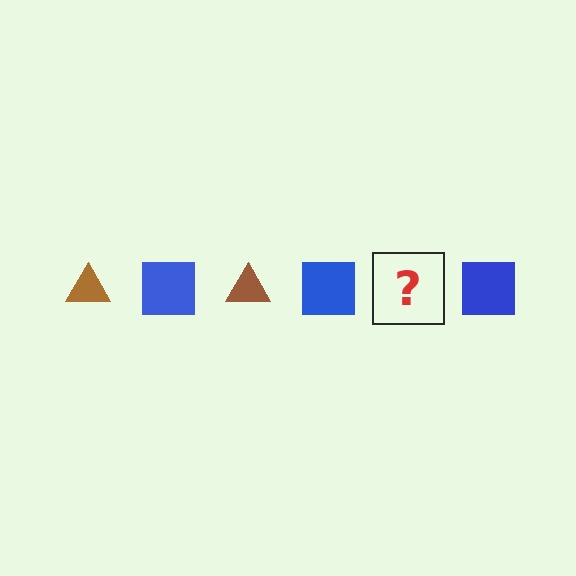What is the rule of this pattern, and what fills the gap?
The rule is that the pattern alternates between brown triangle and blue square. The gap should be filled with a brown triangle.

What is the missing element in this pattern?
The missing element is a brown triangle.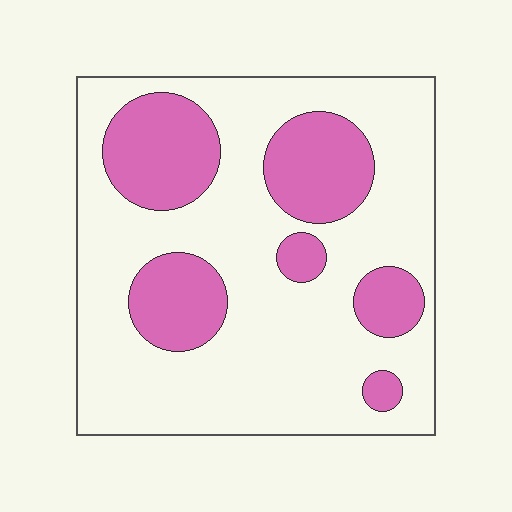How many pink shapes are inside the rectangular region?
6.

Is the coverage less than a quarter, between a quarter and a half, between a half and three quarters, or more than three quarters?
Between a quarter and a half.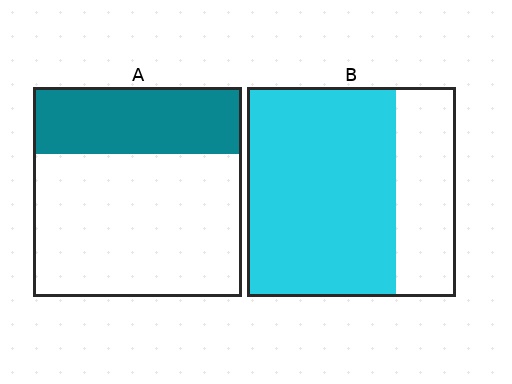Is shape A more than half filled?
No.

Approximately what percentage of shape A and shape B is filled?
A is approximately 30% and B is approximately 70%.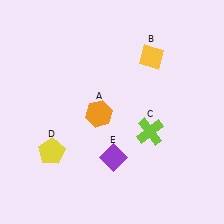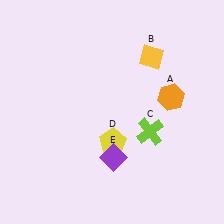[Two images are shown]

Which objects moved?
The objects that moved are: the orange hexagon (A), the yellow pentagon (D).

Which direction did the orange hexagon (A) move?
The orange hexagon (A) moved right.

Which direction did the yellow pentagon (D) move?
The yellow pentagon (D) moved right.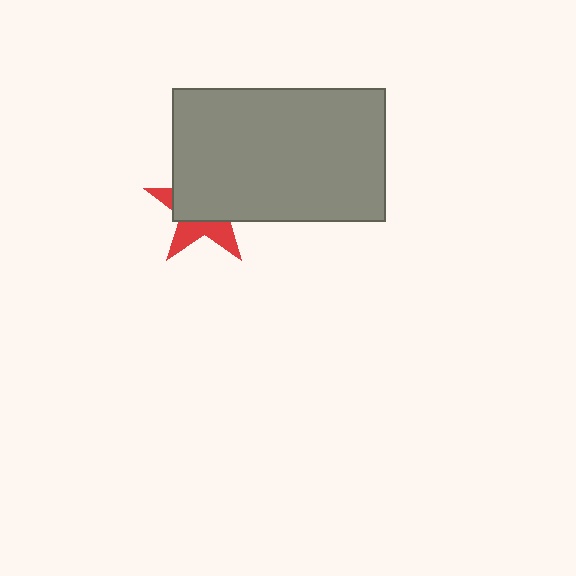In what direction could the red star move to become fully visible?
The red star could move toward the lower-left. That would shift it out from behind the gray rectangle entirely.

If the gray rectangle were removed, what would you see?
You would see the complete red star.